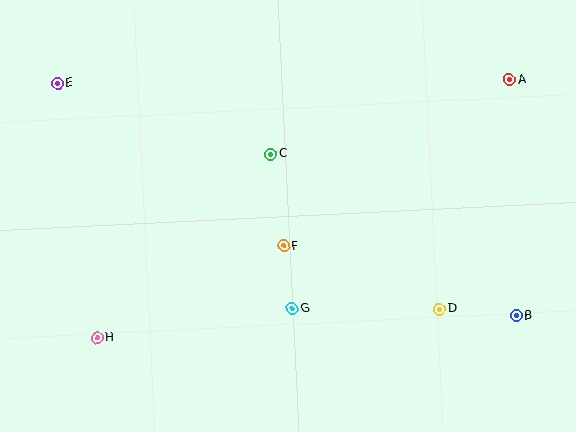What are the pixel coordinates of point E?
Point E is at (57, 84).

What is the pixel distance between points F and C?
The distance between F and C is 93 pixels.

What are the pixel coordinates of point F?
Point F is at (284, 246).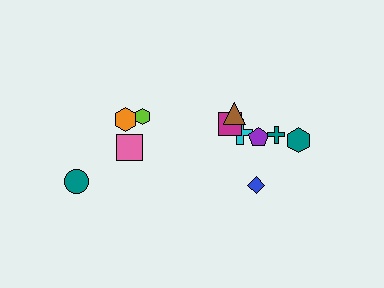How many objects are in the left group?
There are 4 objects.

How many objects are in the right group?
There are 7 objects.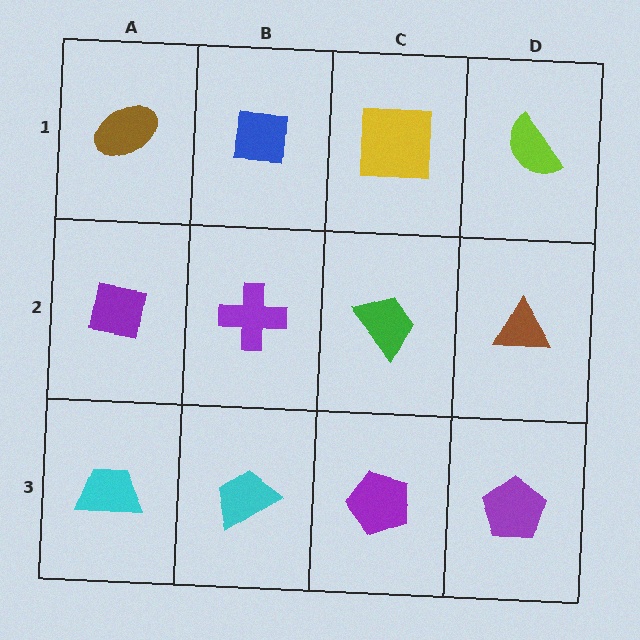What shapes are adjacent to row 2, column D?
A lime semicircle (row 1, column D), a purple pentagon (row 3, column D), a green trapezoid (row 2, column C).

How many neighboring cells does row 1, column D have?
2.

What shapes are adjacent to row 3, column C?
A green trapezoid (row 2, column C), a cyan trapezoid (row 3, column B), a purple pentagon (row 3, column D).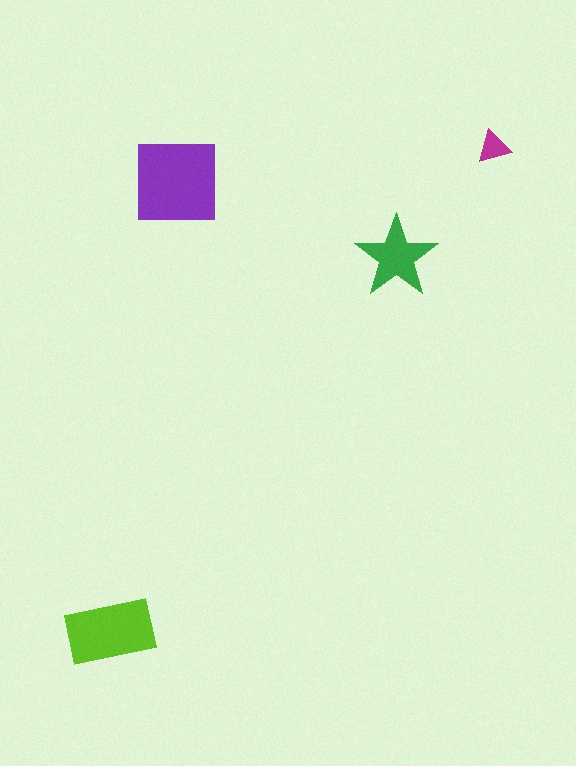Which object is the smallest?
The magenta triangle.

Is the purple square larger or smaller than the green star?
Larger.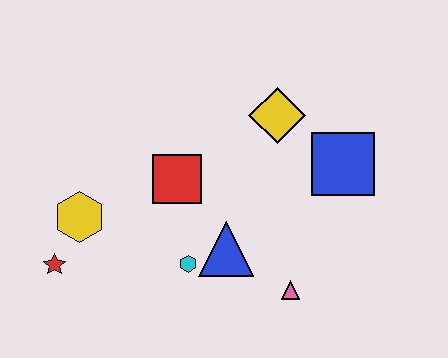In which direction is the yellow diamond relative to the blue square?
The yellow diamond is to the left of the blue square.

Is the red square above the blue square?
No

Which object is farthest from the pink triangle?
The red star is farthest from the pink triangle.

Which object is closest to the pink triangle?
The blue triangle is closest to the pink triangle.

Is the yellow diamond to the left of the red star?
No